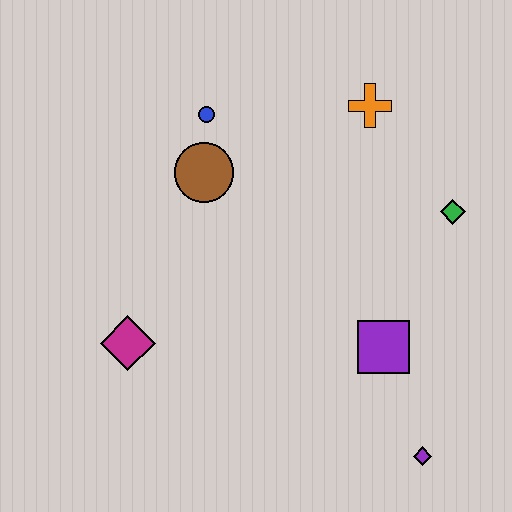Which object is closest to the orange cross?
The green diamond is closest to the orange cross.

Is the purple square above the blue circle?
No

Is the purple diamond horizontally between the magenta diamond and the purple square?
No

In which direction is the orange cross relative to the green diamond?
The orange cross is above the green diamond.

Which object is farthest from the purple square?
The blue circle is farthest from the purple square.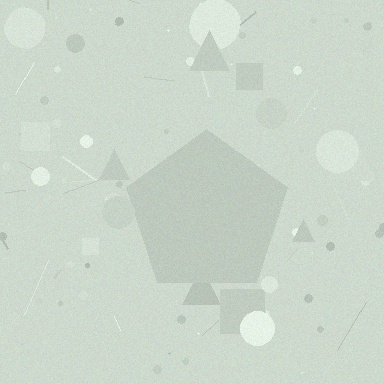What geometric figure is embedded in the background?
A pentagon is embedded in the background.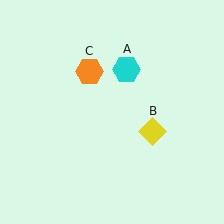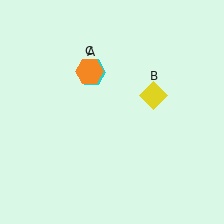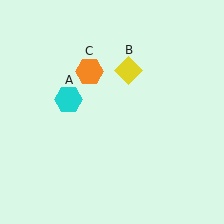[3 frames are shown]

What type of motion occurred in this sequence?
The cyan hexagon (object A), yellow diamond (object B) rotated counterclockwise around the center of the scene.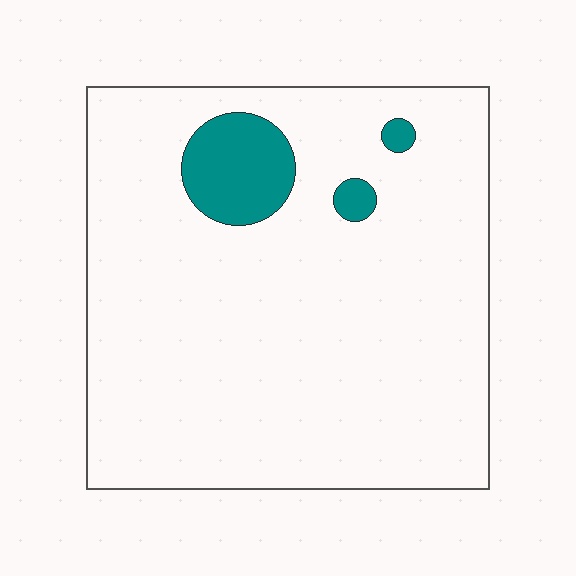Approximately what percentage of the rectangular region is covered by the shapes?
Approximately 10%.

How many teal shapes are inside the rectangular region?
3.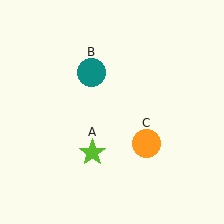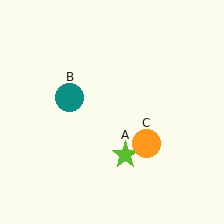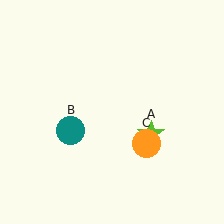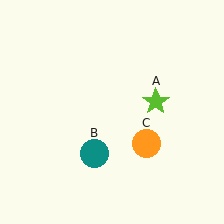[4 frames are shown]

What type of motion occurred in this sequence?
The lime star (object A), teal circle (object B) rotated counterclockwise around the center of the scene.